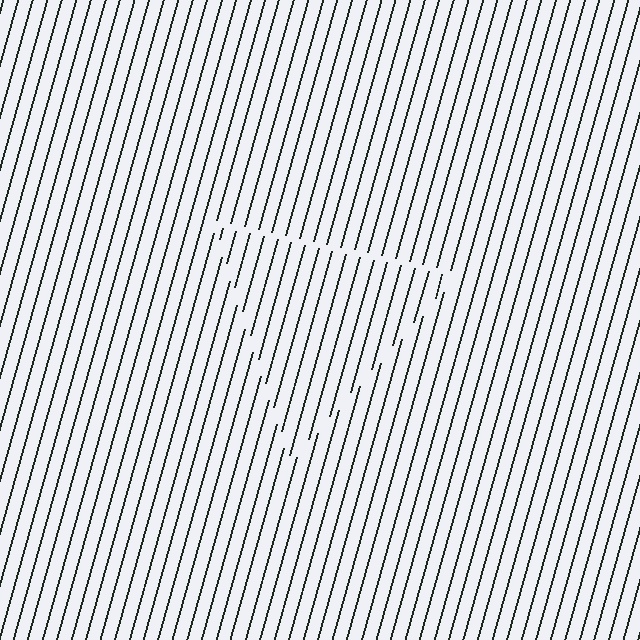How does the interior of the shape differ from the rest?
The interior of the shape contains the same grating, shifted by half a period — the contour is defined by the phase discontinuity where line-ends from the inner and outer gratings abut.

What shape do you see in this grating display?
An illusory triangle. The interior of the shape contains the same grating, shifted by half a period — the contour is defined by the phase discontinuity where line-ends from the inner and outer gratings abut.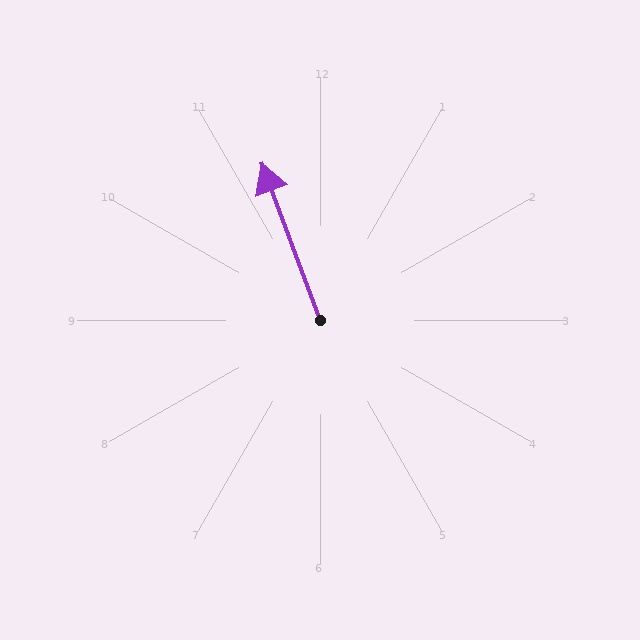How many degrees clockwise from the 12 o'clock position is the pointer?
Approximately 340 degrees.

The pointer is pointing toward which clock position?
Roughly 11 o'clock.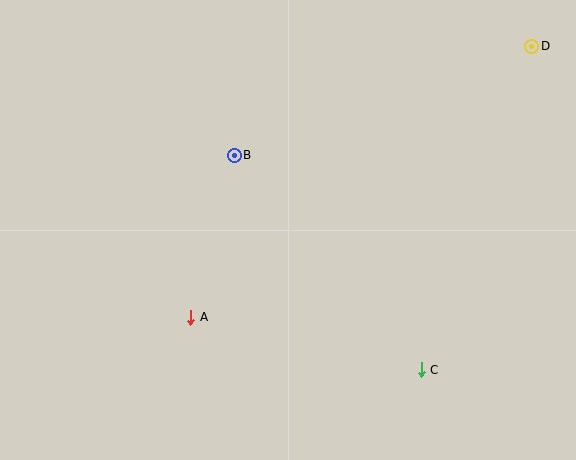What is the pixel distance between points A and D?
The distance between A and D is 436 pixels.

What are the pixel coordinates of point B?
Point B is at (234, 155).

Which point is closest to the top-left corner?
Point B is closest to the top-left corner.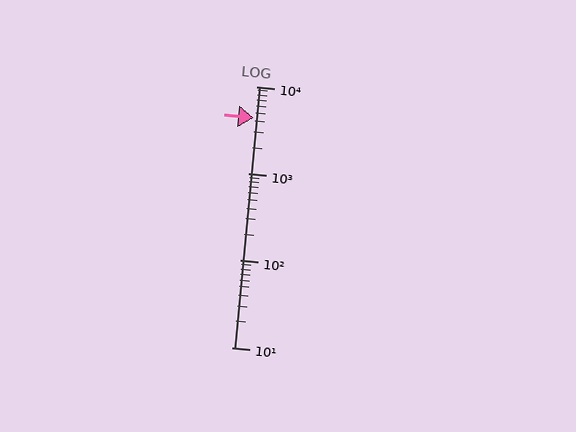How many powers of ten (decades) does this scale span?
The scale spans 3 decades, from 10 to 10000.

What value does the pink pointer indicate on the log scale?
The pointer indicates approximately 4400.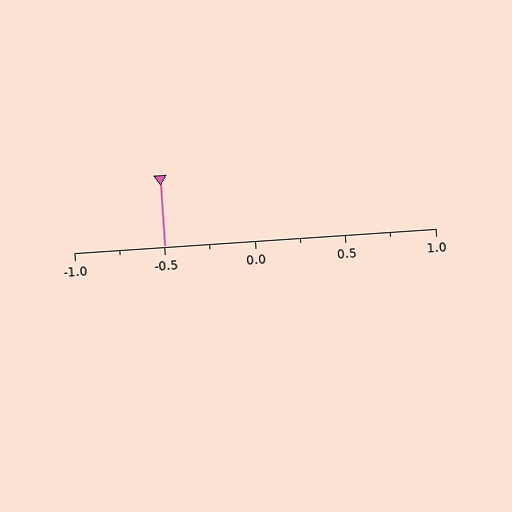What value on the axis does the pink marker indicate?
The marker indicates approximately -0.5.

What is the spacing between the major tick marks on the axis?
The major ticks are spaced 0.5 apart.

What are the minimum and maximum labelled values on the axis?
The axis runs from -1.0 to 1.0.